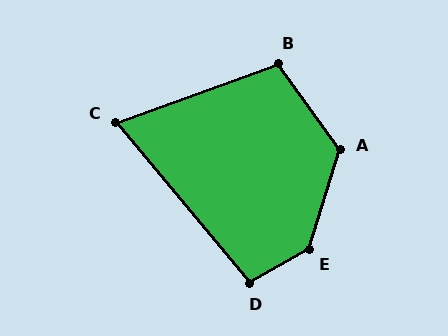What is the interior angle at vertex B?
Approximately 106 degrees (obtuse).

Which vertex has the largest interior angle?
E, at approximately 137 degrees.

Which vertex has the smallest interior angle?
C, at approximately 70 degrees.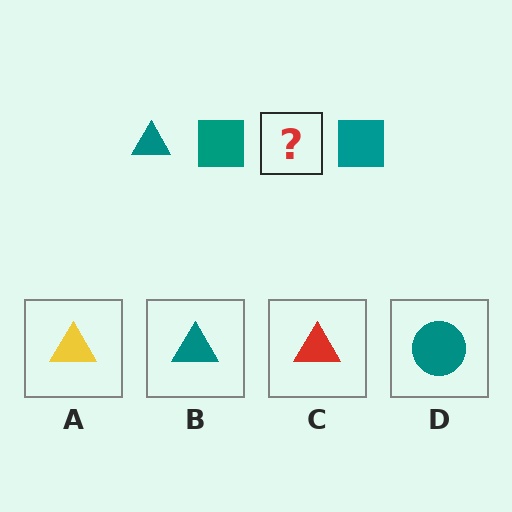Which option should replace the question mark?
Option B.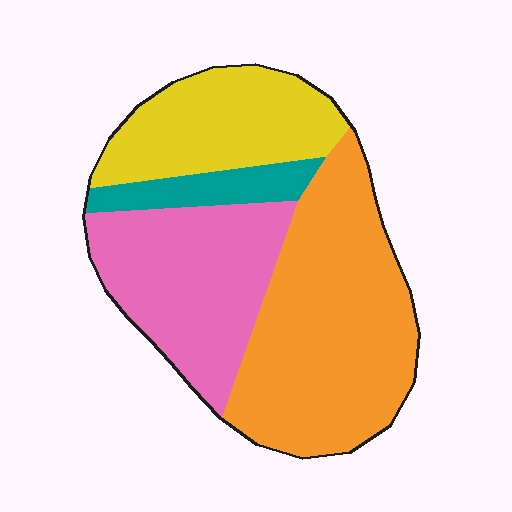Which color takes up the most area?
Orange, at roughly 40%.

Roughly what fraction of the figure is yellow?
Yellow covers around 20% of the figure.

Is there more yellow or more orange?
Orange.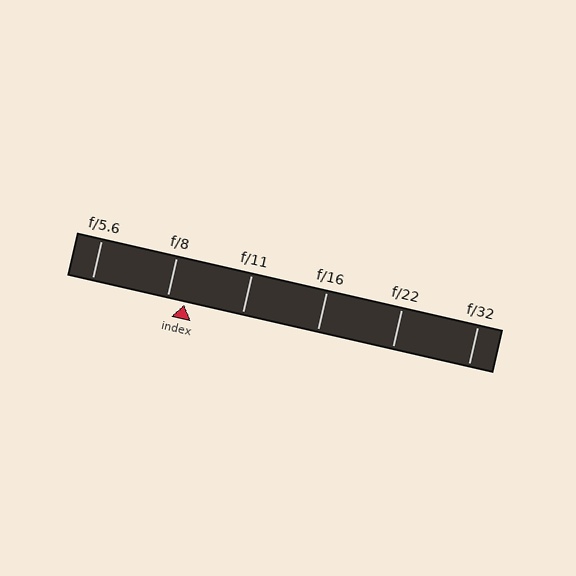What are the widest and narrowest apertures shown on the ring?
The widest aperture shown is f/5.6 and the narrowest is f/32.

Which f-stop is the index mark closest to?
The index mark is closest to f/8.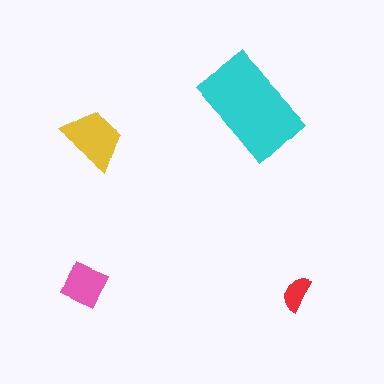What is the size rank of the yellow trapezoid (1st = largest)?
2nd.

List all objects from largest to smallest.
The cyan rectangle, the yellow trapezoid, the pink diamond, the red semicircle.